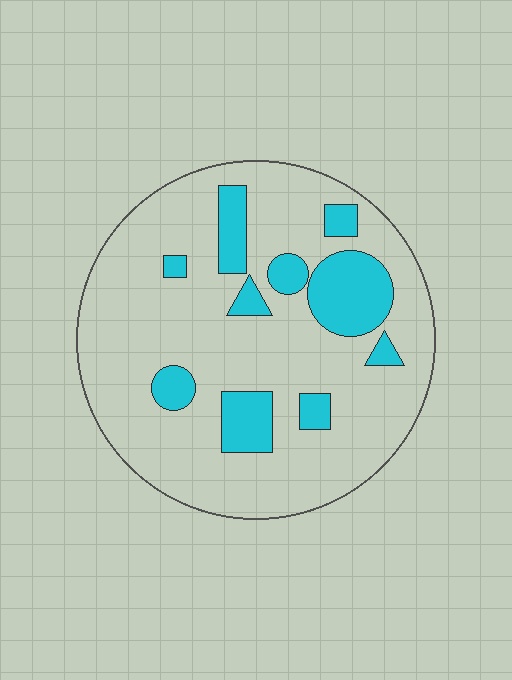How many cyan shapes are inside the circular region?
10.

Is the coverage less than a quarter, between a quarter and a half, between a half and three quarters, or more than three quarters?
Less than a quarter.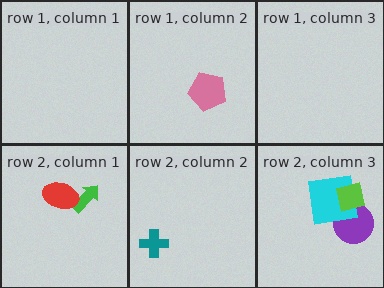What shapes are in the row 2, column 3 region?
The purple circle, the cyan square, the lime square.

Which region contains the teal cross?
The row 2, column 2 region.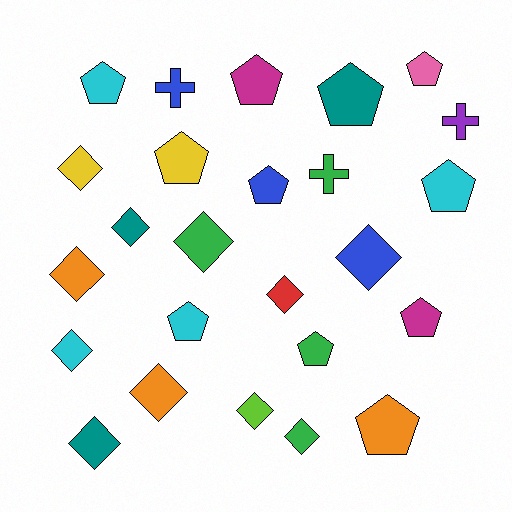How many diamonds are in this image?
There are 11 diamonds.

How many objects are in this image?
There are 25 objects.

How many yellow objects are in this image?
There are 2 yellow objects.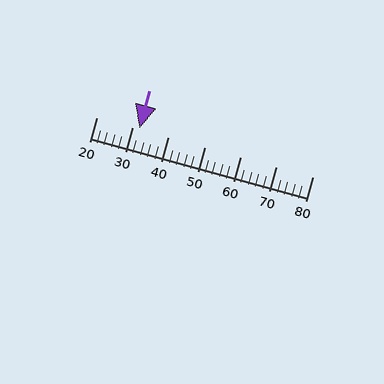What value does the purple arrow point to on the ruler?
The purple arrow points to approximately 32.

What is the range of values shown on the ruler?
The ruler shows values from 20 to 80.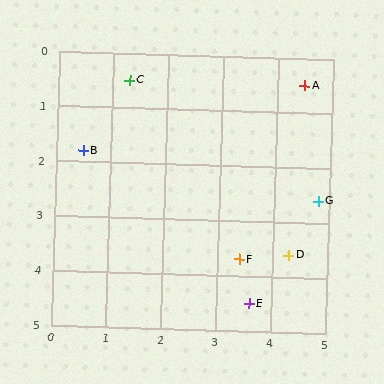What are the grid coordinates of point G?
Point G is at approximately (4.8, 2.6).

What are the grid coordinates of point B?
Point B is at approximately (0.5, 1.8).